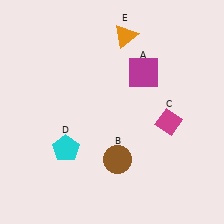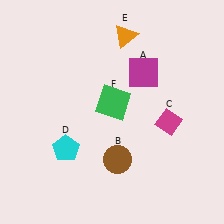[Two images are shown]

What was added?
A green square (F) was added in Image 2.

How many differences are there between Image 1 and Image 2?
There is 1 difference between the two images.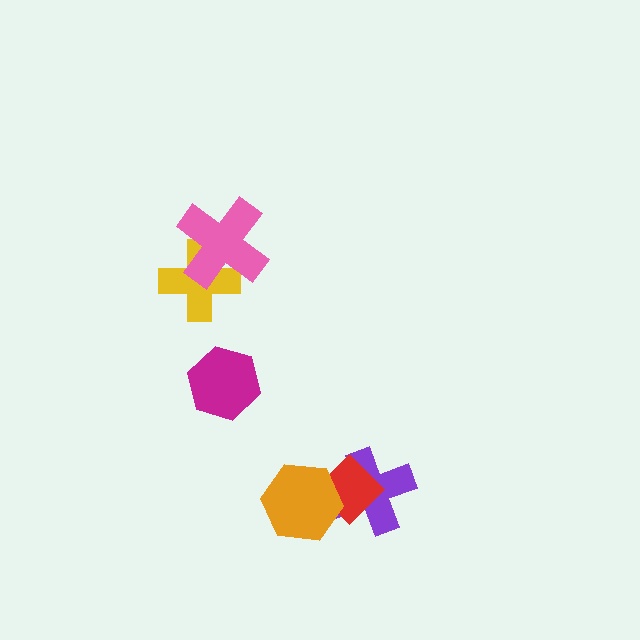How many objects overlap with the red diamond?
2 objects overlap with the red diamond.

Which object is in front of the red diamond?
The orange hexagon is in front of the red diamond.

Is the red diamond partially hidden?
Yes, it is partially covered by another shape.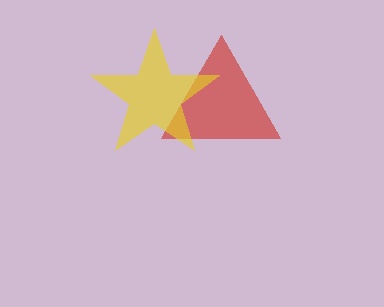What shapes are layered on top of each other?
The layered shapes are: a red triangle, a yellow star.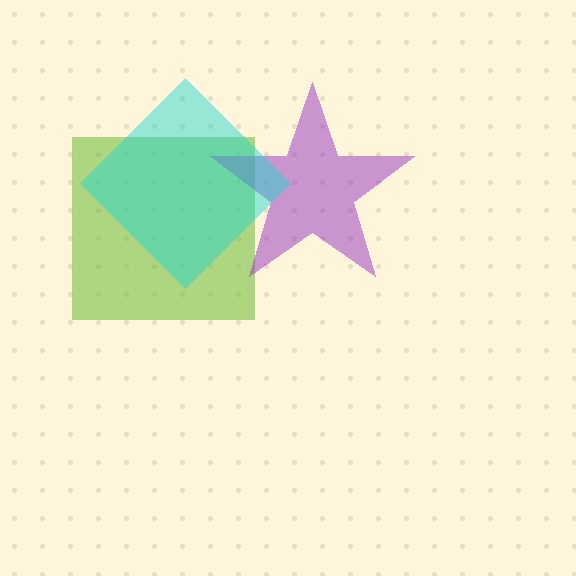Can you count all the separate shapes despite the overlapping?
Yes, there are 3 separate shapes.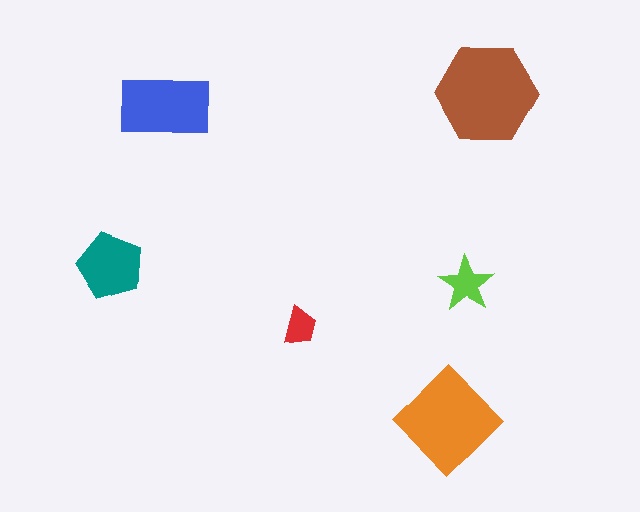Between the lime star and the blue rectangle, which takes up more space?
The blue rectangle.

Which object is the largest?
The brown hexagon.